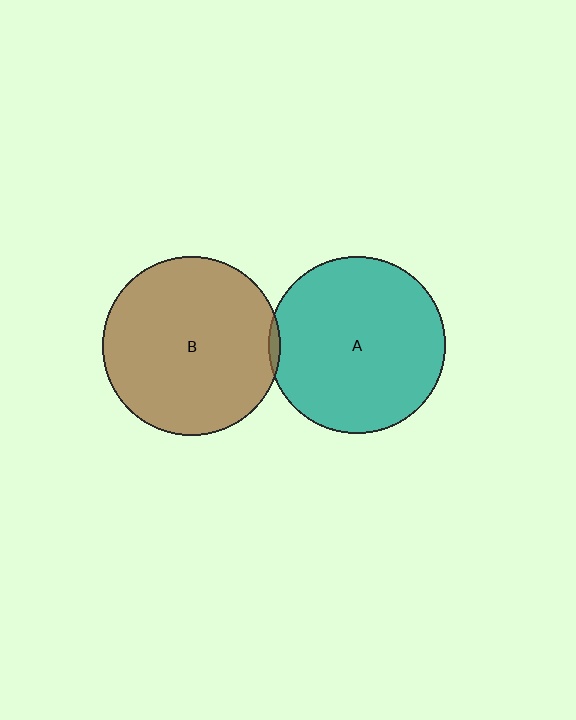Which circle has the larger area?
Circle B (brown).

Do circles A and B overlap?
Yes.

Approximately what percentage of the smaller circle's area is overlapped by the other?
Approximately 5%.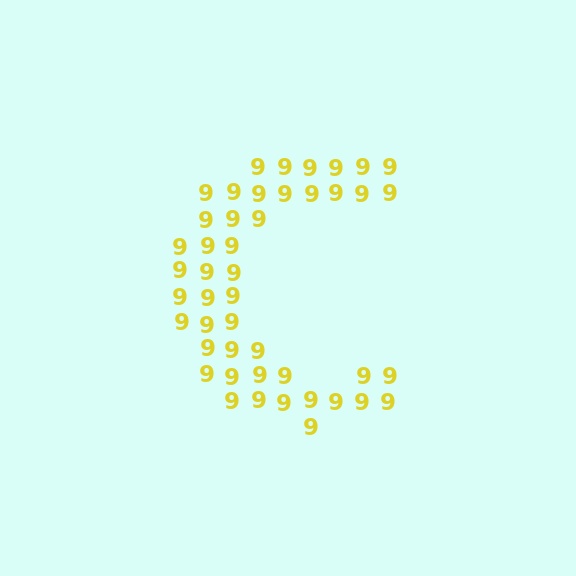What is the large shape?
The large shape is the letter C.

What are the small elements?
The small elements are digit 9's.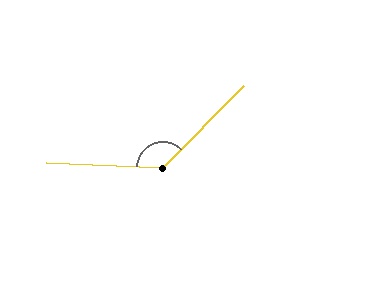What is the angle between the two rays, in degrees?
Approximately 132 degrees.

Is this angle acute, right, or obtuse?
It is obtuse.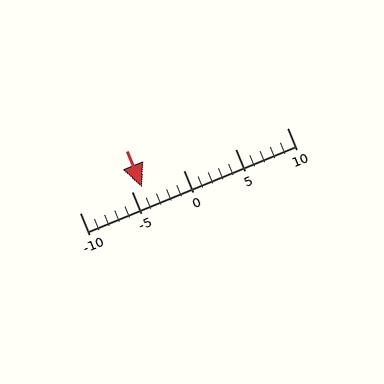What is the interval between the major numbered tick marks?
The major tick marks are spaced 5 units apart.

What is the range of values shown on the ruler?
The ruler shows values from -10 to 10.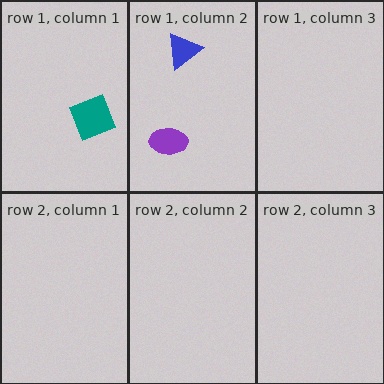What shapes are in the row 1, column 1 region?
The teal square.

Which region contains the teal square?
The row 1, column 1 region.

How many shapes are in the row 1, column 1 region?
1.